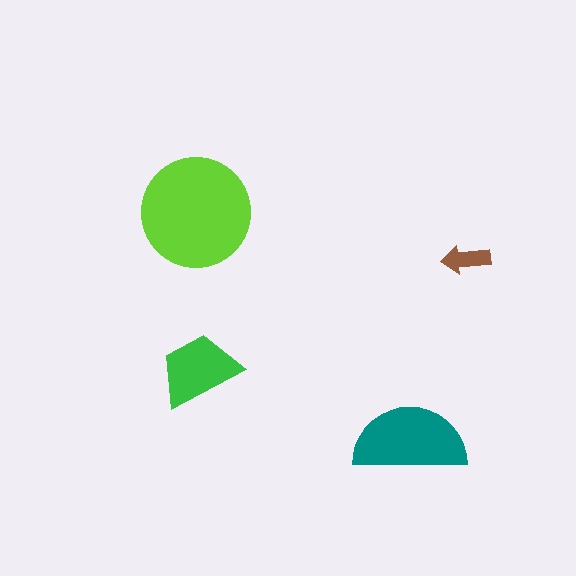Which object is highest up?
The lime circle is topmost.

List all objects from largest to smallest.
The lime circle, the teal semicircle, the green trapezoid, the brown arrow.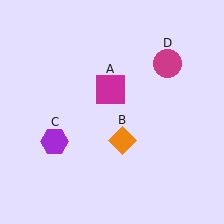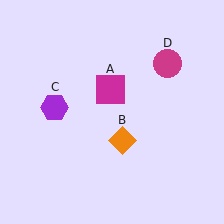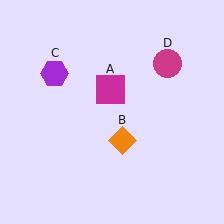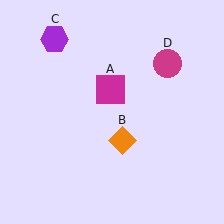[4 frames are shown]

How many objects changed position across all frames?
1 object changed position: purple hexagon (object C).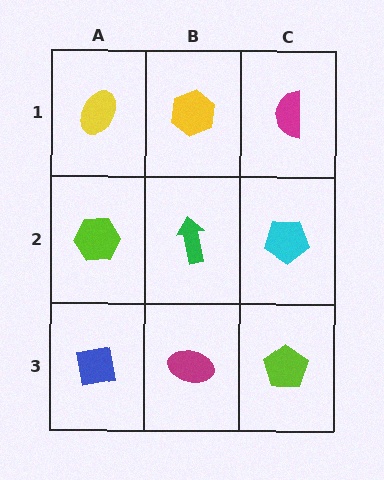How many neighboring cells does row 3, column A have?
2.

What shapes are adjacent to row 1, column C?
A cyan pentagon (row 2, column C), a yellow hexagon (row 1, column B).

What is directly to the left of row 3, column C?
A magenta ellipse.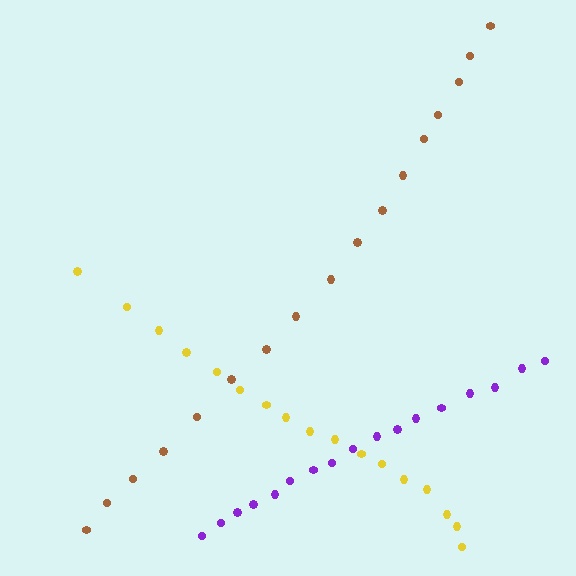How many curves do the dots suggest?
There are 3 distinct paths.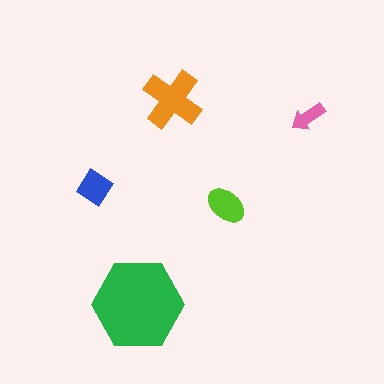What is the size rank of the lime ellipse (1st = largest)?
3rd.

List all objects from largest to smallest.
The green hexagon, the orange cross, the lime ellipse, the blue diamond, the pink arrow.